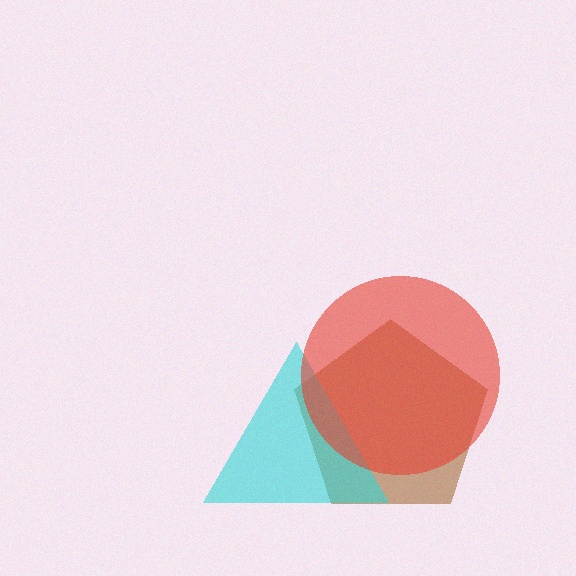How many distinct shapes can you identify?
There are 3 distinct shapes: a brown pentagon, a cyan triangle, a red circle.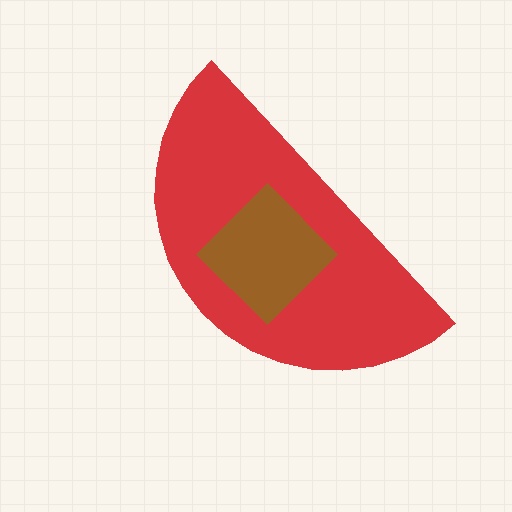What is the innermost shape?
The brown diamond.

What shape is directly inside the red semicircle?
The brown diamond.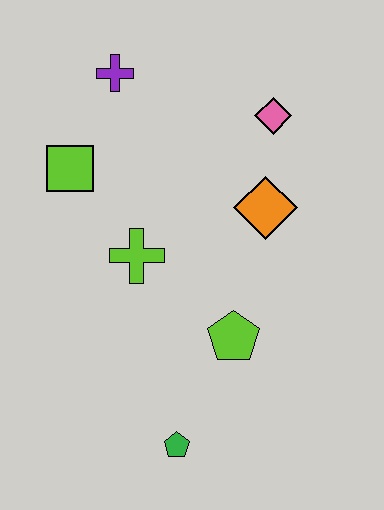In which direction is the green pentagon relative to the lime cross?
The green pentagon is below the lime cross.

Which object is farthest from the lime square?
The green pentagon is farthest from the lime square.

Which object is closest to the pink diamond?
The orange diamond is closest to the pink diamond.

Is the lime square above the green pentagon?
Yes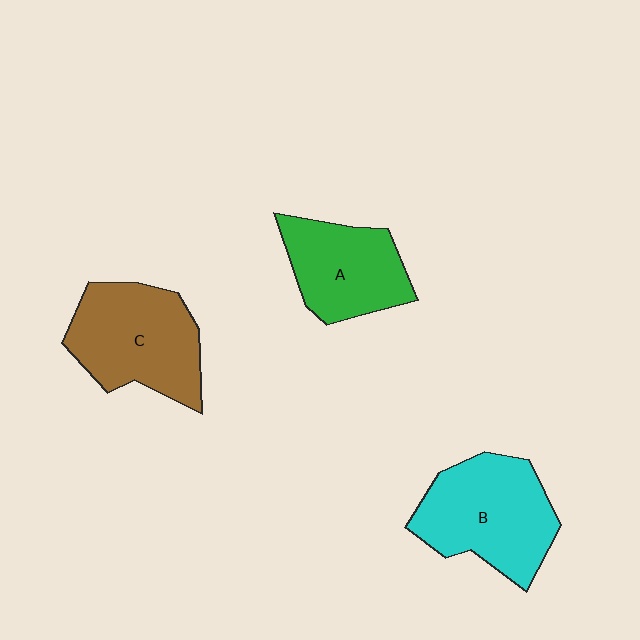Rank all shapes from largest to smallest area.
From largest to smallest: B (cyan), C (brown), A (green).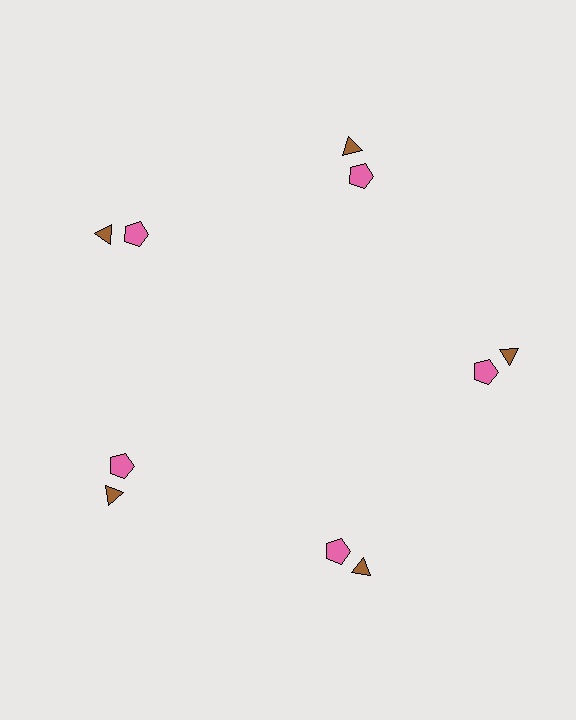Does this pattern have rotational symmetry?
Yes, this pattern has 5-fold rotational symmetry. It looks the same after rotating 72 degrees around the center.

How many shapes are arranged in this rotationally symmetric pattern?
There are 10 shapes, arranged in 5 groups of 2.